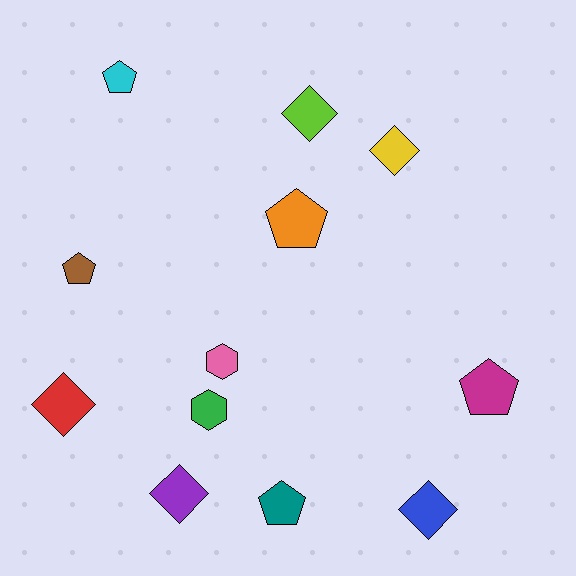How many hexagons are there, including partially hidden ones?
There are 2 hexagons.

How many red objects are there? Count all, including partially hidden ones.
There is 1 red object.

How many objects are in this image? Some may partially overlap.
There are 12 objects.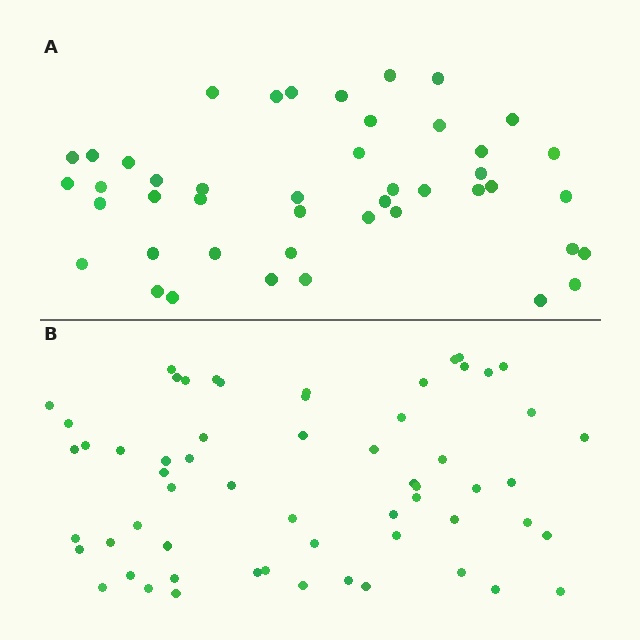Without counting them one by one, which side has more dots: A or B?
Region B (the bottom region) has more dots.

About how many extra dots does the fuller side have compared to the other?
Region B has approximately 15 more dots than region A.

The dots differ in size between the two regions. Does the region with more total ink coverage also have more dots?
No. Region A has more total ink coverage because its dots are larger, but region B actually contains more individual dots. Total area can be misleading — the number of items is what matters here.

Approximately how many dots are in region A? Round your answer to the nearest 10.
About 40 dots. (The exact count is 45, which rounds to 40.)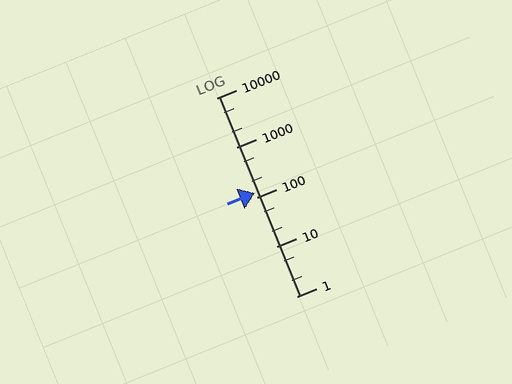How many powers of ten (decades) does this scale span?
The scale spans 4 decades, from 1 to 10000.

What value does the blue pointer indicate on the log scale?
The pointer indicates approximately 120.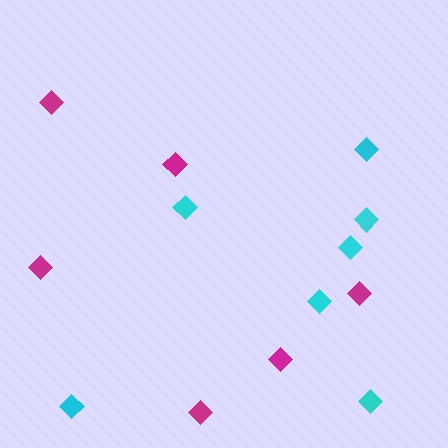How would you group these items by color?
There are 2 groups: one group of cyan diamonds (7) and one group of magenta diamonds (6).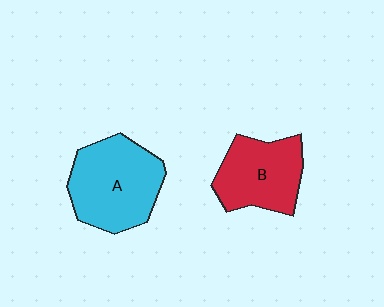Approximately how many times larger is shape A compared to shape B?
Approximately 1.3 times.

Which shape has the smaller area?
Shape B (red).